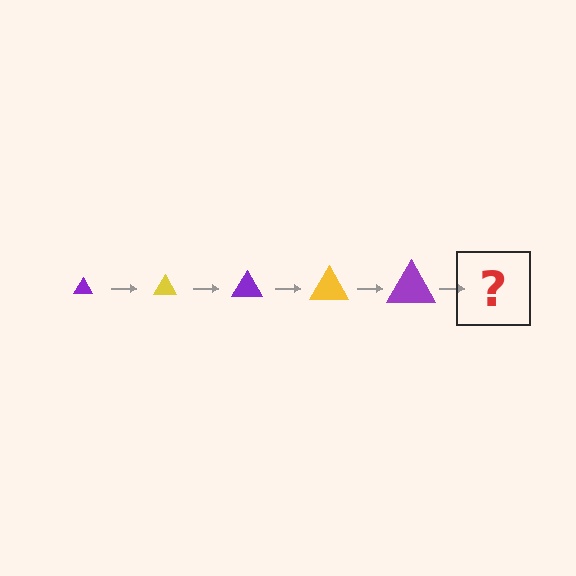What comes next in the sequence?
The next element should be a yellow triangle, larger than the previous one.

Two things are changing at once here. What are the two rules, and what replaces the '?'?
The two rules are that the triangle grows larger each step and the color cycles through purple and yellow. The '?' should be a yellow triangle, larger than the previous one.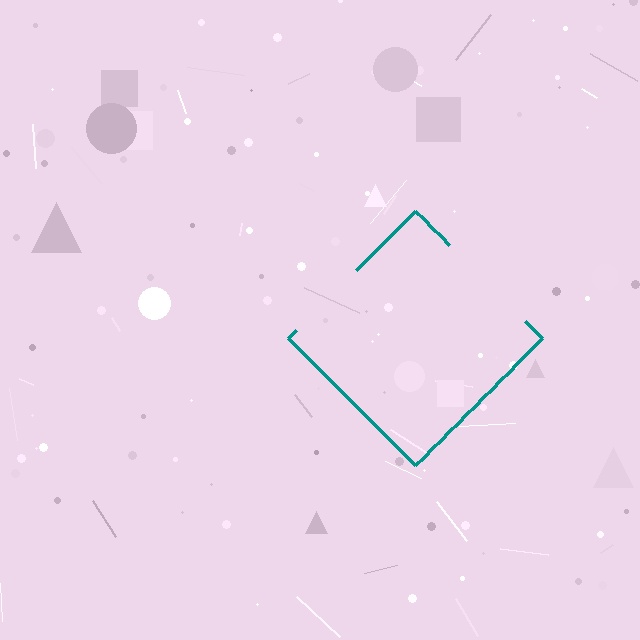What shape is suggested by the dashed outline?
The dashed outline suggests a diamond.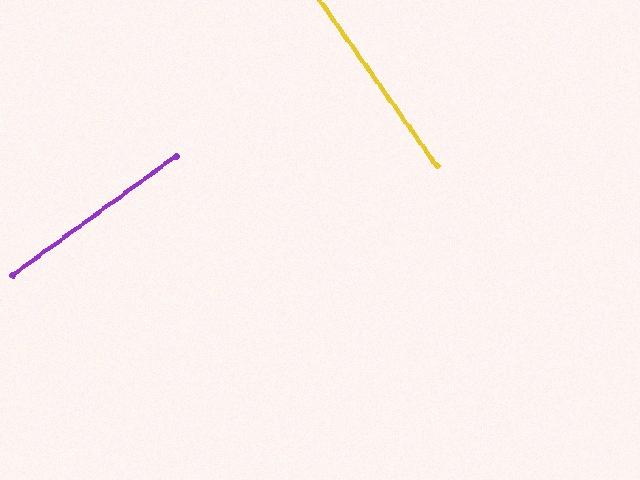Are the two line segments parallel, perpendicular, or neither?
Perpendicular — they meet at approximately 89°.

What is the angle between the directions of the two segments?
Approximately 89 degrees.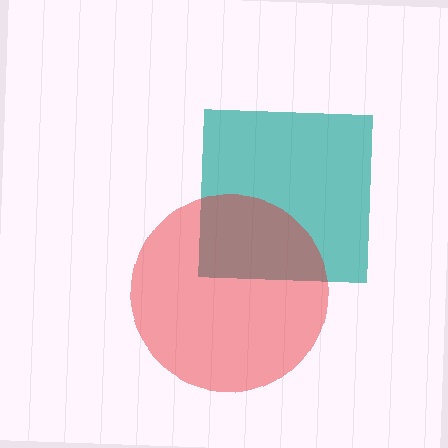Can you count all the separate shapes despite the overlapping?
Yes, there are 2 separate shapes.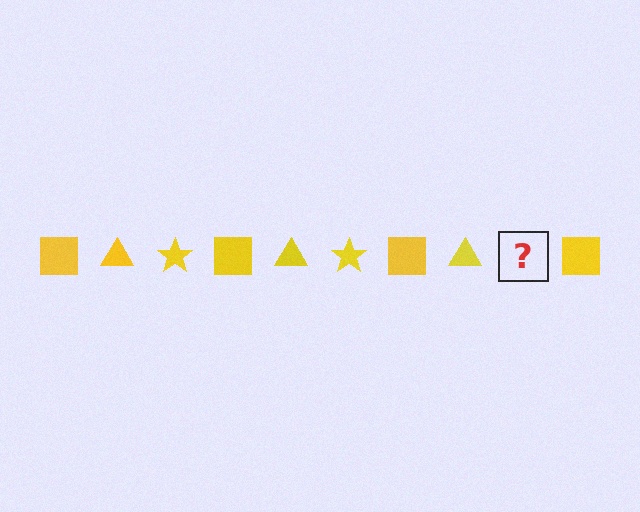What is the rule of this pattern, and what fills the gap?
The rule is that the pattern cycles through square, triangle, star shapes in yellow. The gap should be filled with a yellow star.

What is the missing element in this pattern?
The missing element is a yellow star.